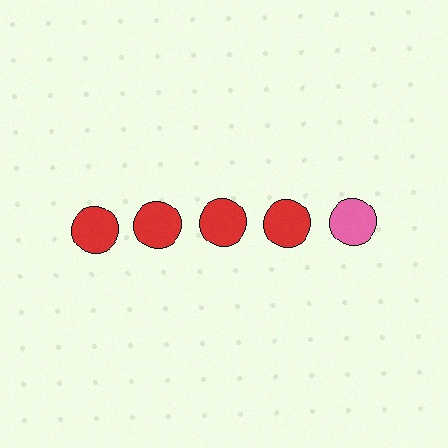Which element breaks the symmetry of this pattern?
The pink circle in the top row, rightmost column breaks the symmetry. All other shapes are red circles.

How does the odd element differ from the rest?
It has a different color: pink instead of red.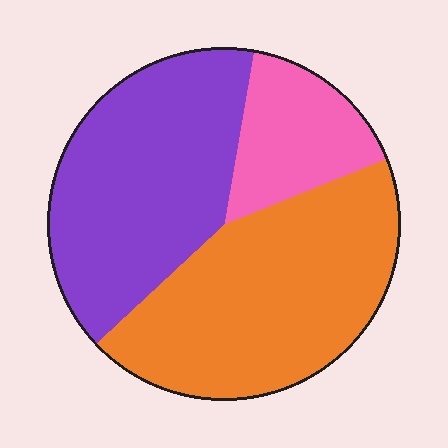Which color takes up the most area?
Orange, at roughly 45%.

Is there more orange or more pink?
Orange.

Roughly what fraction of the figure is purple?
Purple takes up about two fifths (2/5) of the figure.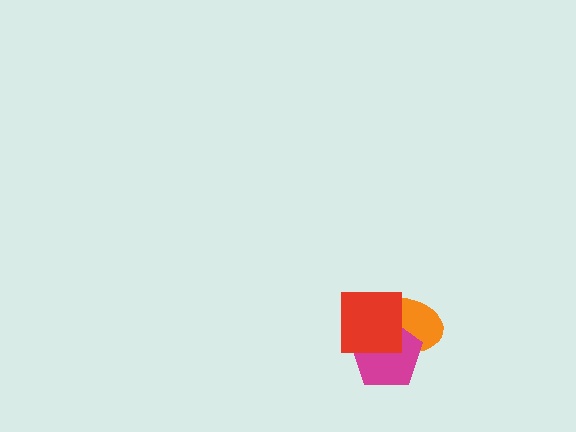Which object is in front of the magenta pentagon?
The red square is in front of the magenta pentagon.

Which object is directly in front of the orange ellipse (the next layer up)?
The magenta pentagon is directly in front of the orange ellipse.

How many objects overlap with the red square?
2 objects overlap with the red square.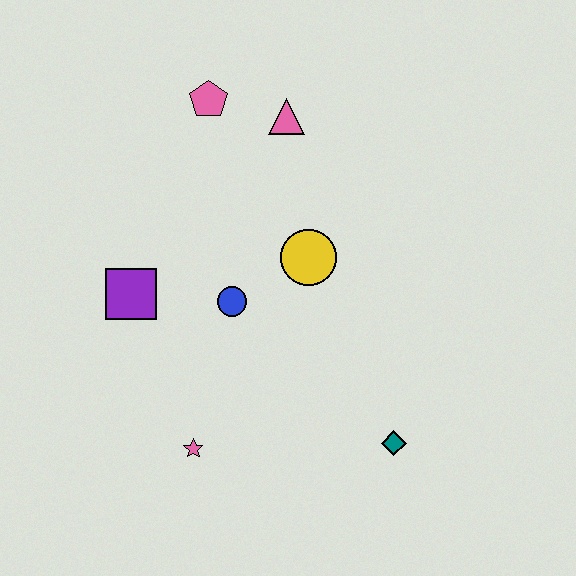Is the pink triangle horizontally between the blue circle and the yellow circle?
Yes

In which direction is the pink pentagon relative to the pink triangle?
The pink pentagon is to the left of the pink triangle.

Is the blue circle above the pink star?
Yes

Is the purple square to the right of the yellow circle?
No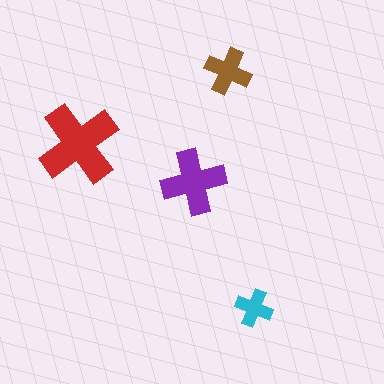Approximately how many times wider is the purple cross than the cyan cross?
About 1.5 times wider.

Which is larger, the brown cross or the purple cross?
The purple one.